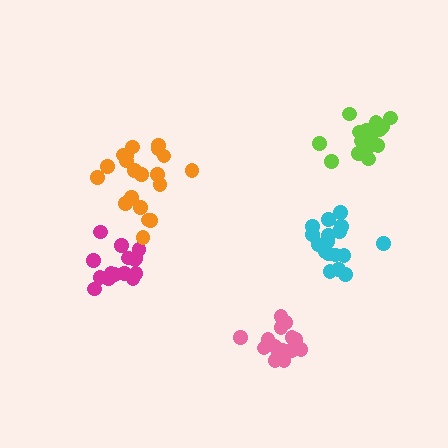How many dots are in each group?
Group 1: 18 dots, Group 2: 15 dots, Group 3: 15 dots, Group 4: 16 dots, Group 5: 21 dots (85 total).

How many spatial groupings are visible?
There are 5 spatial groupings.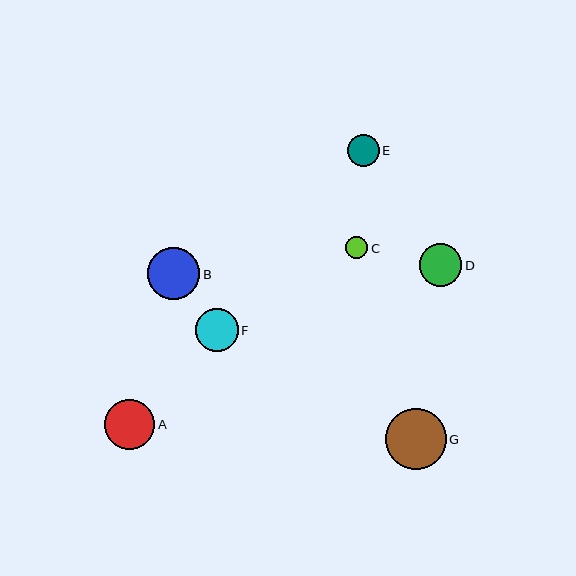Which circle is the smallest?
Circle C is the smallest with a size of approximately 22 pixels.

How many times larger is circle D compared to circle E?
Circle D is approximately 1.4 times the size of circle E.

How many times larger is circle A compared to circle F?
Circle A is approximately 1.2 times the size of circle F.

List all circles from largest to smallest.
From largest to smallest: G, B, A, F, D, E, C.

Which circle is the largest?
Circle G is the largest with a size of approximately 60 pixels.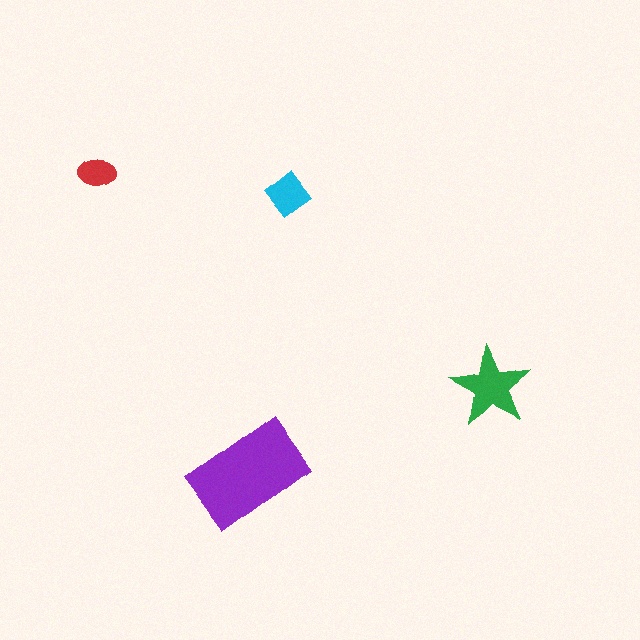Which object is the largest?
The purple rectangle.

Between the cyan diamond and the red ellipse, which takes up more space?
The cyan diamond.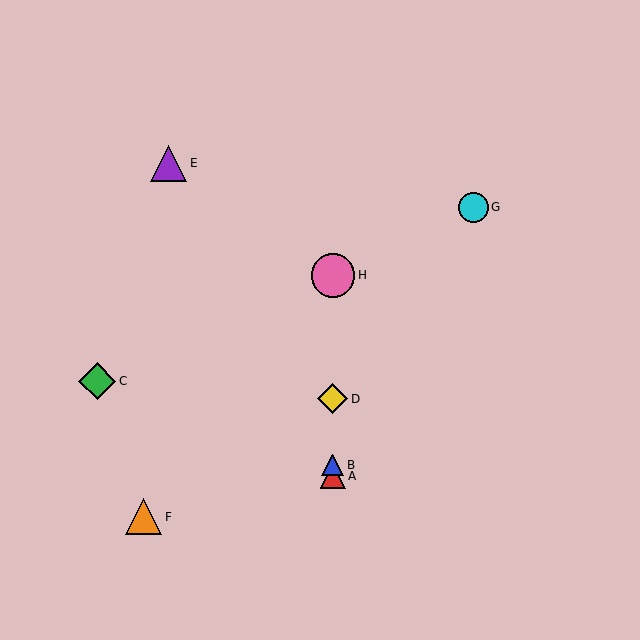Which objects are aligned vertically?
Objects A, B, D, H are aligned vertically.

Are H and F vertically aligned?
No, H is at x≈333 and F is at x≈144.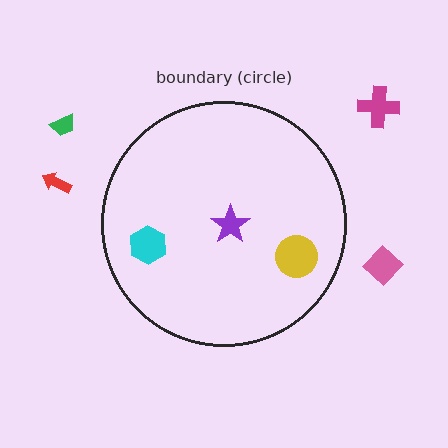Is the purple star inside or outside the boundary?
Inside.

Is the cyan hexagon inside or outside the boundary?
Inside.